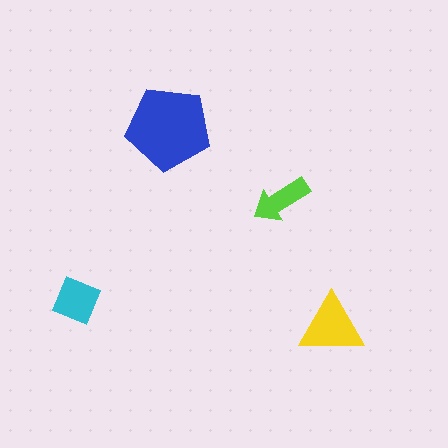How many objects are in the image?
There are 4 objects in the image.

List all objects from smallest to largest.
The lime arrow, the cyan square, the yellow triangle, the blue pentagon.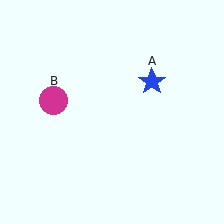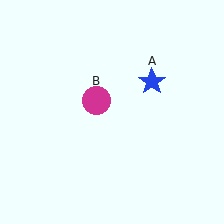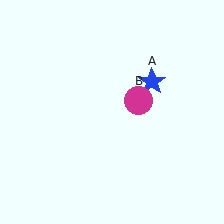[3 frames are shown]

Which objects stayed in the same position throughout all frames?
Blue star (object A) remained stationary.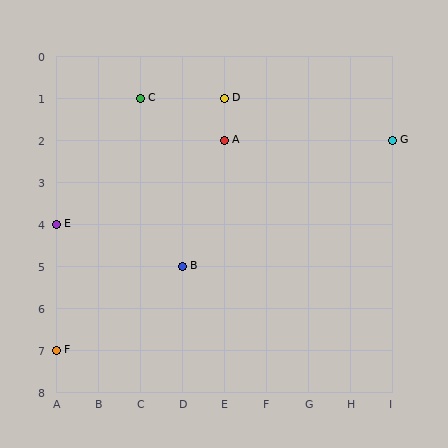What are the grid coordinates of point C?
Point C is at grid coordinates (C, 1).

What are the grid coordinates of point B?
Point B is at grid coordinates (D, 5).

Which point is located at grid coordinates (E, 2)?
Point A is at (E, 2).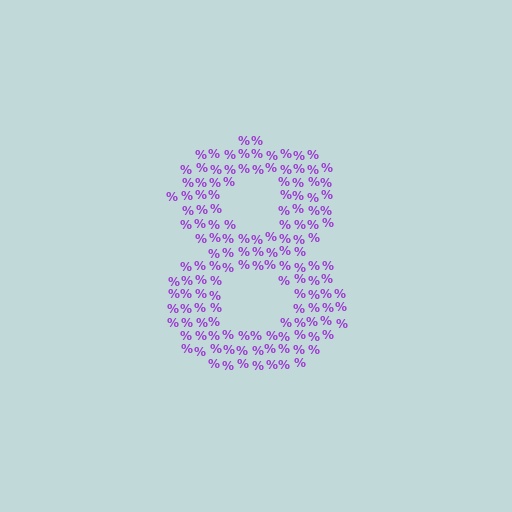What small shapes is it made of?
It is made of small percent signs.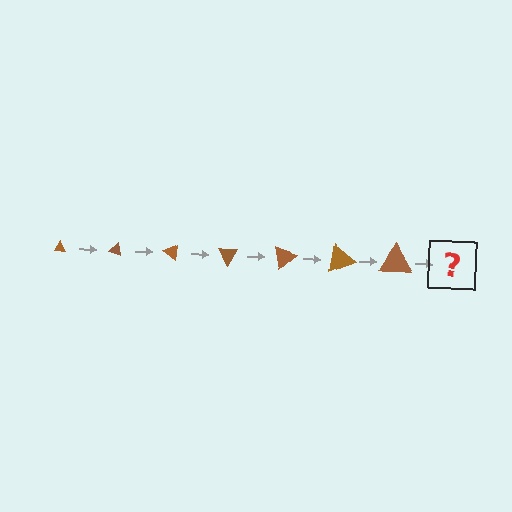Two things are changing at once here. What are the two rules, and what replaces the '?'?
The two rules are that the triangle grows larger each step and it rotates 20 degrees each step. The '?' should be a triangle, larger than the previous one and rotated 140 degrees from the start.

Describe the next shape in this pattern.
It should be a triangle, larger than the previous one and rotated 140 degrees from the start.